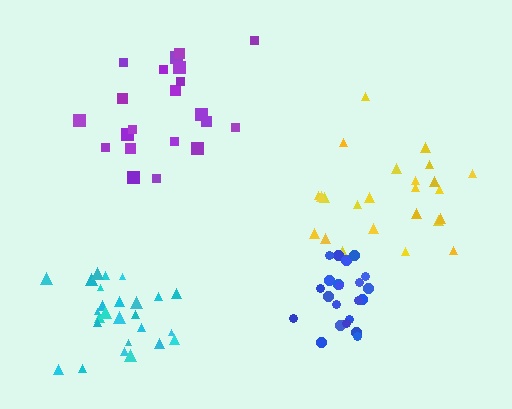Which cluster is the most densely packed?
Blue.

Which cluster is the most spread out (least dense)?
Purple.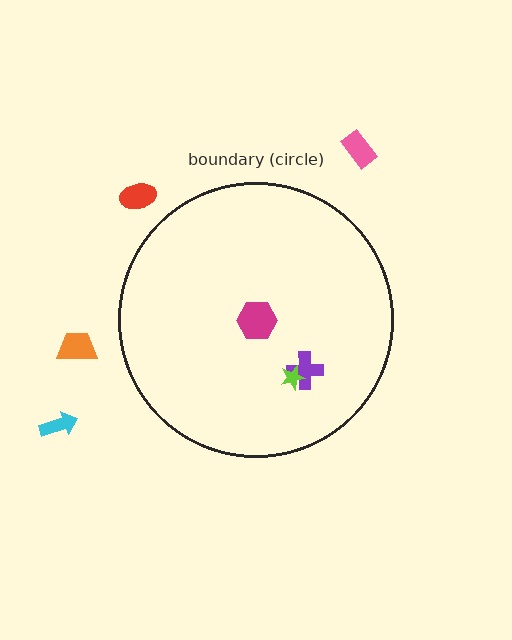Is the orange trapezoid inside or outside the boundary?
Outside.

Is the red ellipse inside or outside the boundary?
Outside.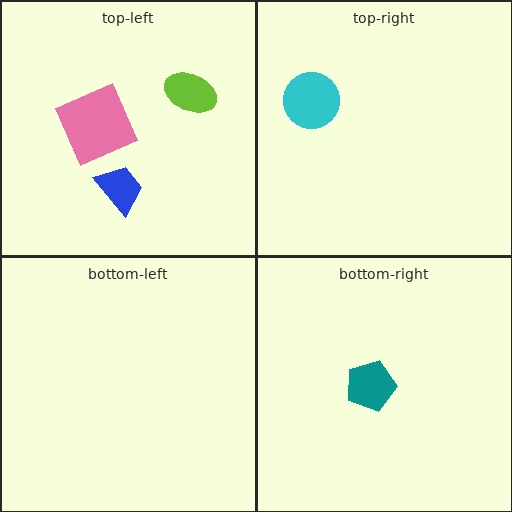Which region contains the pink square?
The top-left region.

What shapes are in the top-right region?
The cyan circle.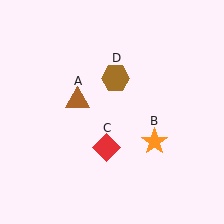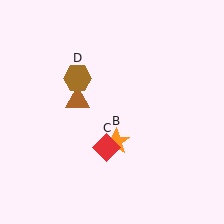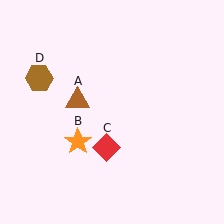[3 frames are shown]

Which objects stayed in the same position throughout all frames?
Brown triangle (object A) and red diamond (object C) remained stationary.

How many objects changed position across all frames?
2 objects changed position: orange star (object B), brown hexagon (object D).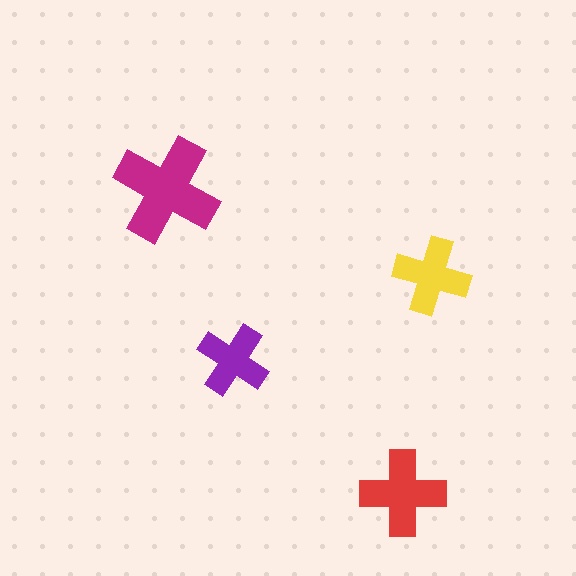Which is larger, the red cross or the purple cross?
The red one.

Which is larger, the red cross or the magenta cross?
The magenta one.